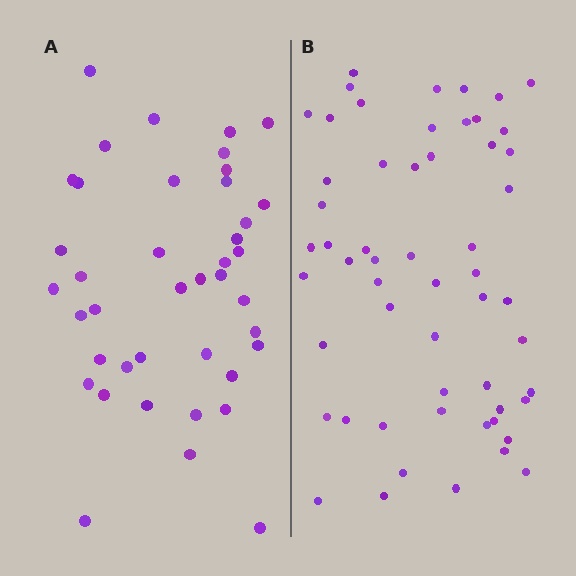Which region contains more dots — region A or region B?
Region B (the right region) has more dots.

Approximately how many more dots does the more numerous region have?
Region B has approximately 15 more dots than region A.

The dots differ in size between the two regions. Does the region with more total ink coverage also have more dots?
No. Region A has more total ink coverage because its dots are larger, but region B actually contains more individual dots. Total area can be misleading — the number of items is what matters here.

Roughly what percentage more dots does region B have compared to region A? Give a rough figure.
About 35% more.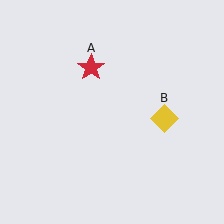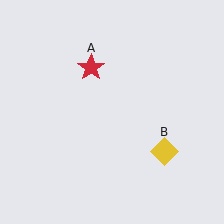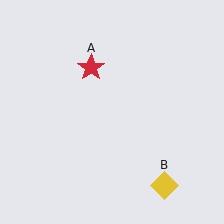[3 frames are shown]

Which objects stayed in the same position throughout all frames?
Red star (object A) remained stationary.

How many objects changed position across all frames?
1 object changed position: yellow diamond (object B).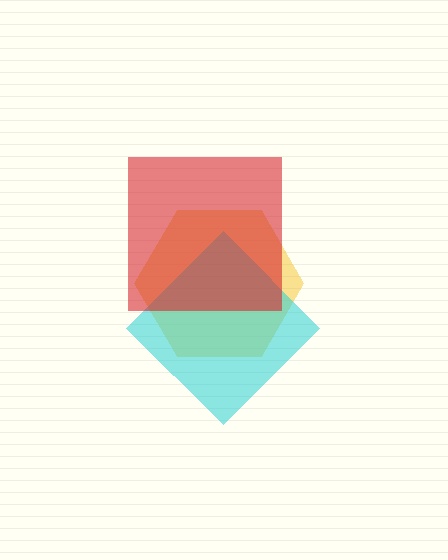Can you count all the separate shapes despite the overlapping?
Yes, there are 3 separate shapes.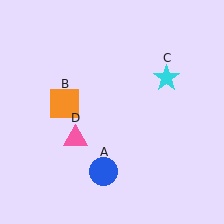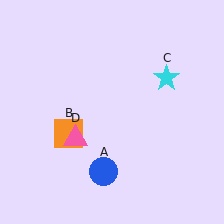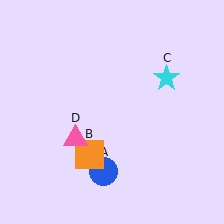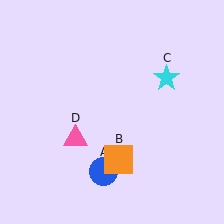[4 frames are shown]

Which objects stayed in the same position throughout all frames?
Blue circle (object A) and cyan star (object C) and pink triangle (object D) remained stationary.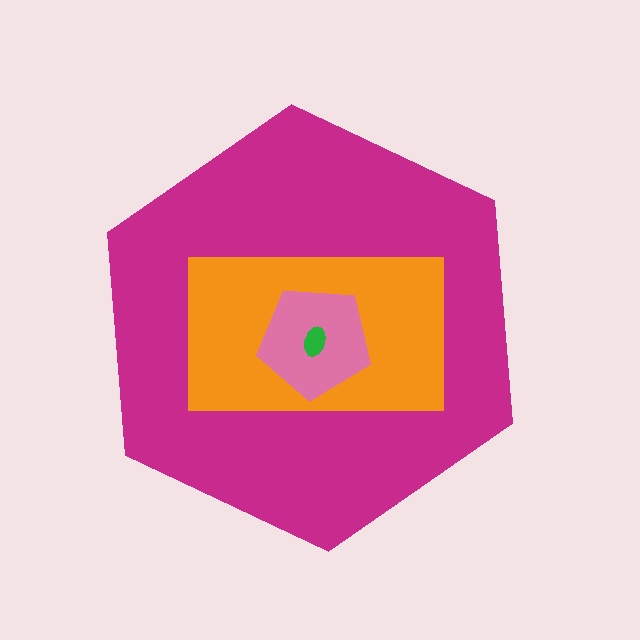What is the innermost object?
The green ellipse.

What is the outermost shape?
The magenta hexagon.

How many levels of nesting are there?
4.